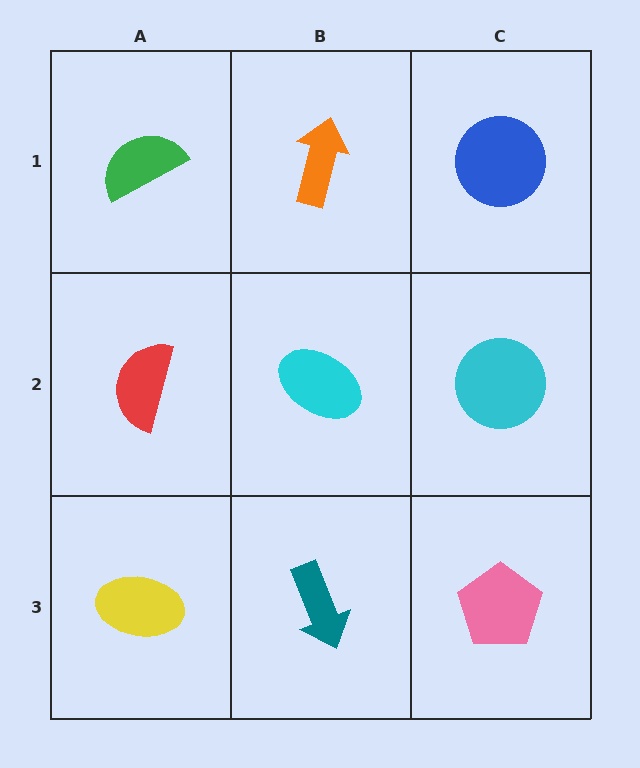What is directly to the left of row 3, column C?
A teal arrow.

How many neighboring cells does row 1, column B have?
3.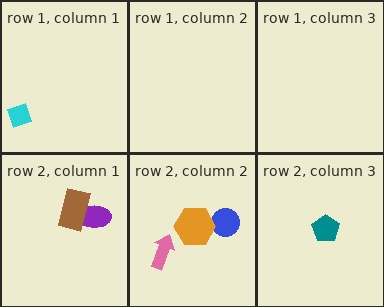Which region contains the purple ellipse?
The row 2, column 1 region.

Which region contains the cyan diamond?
The row 1, column 1 region.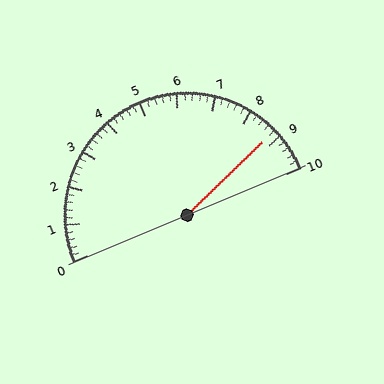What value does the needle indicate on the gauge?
The needle indicates approximately 8.8.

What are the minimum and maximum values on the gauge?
The gauge ranges from 0 to 10.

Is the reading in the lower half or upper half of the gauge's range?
The reading is in the upper half of the range (0 to 10).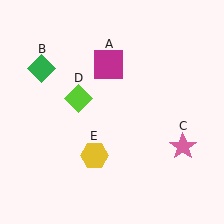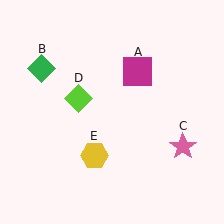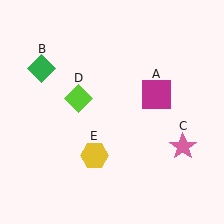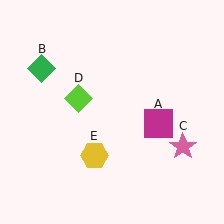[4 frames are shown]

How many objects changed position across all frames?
1 object changed position: magenta square (object A).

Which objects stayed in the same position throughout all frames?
Green diamond (object B) and pink star (object C) and lime diamond (object D) and yellow hexagon (object E) remained stationary.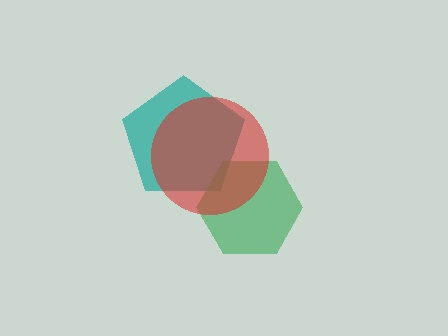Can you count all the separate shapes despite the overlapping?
Yes, there are 3 separate shapes.